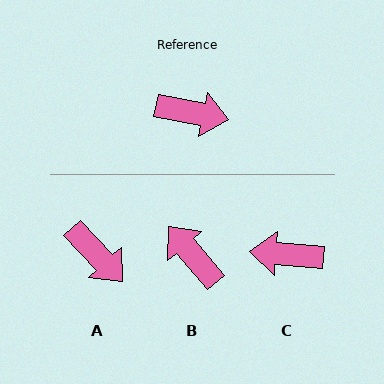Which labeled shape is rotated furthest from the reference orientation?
C, about 173 degrees away.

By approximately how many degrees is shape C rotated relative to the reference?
Approximately 173 degrees clockwise.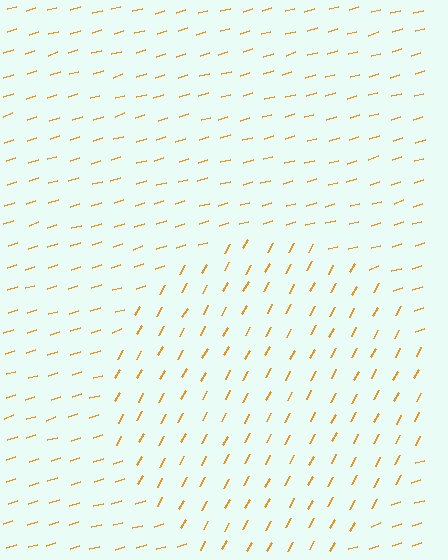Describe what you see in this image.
The image is filled with small orange line segments. A circle region in the image has lines oriented differently from the surrounding lines, creating a visible texture boundary.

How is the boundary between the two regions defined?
The boundary is defined purely by a change in line orientation (approximately 45 degrees difference). All lines are the same color and thickness.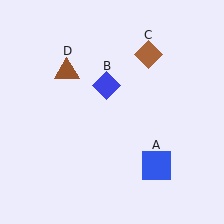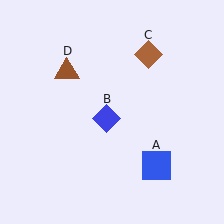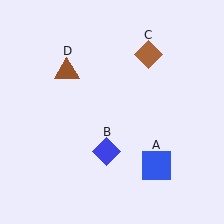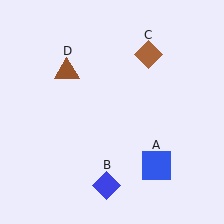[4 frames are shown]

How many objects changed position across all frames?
1 object changed position: blue diamond (object B).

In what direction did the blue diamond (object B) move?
The blue diamond (object B) moved down.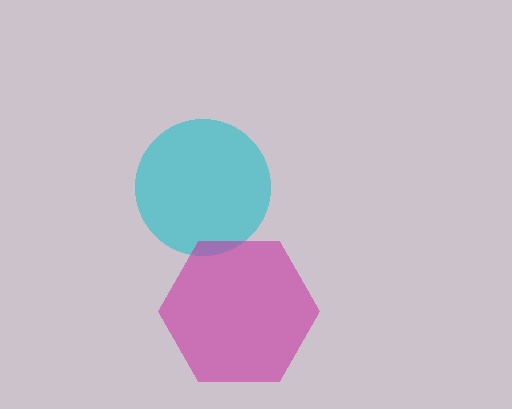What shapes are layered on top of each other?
The layered shapes are: a cyan circle, a magenta hexagon.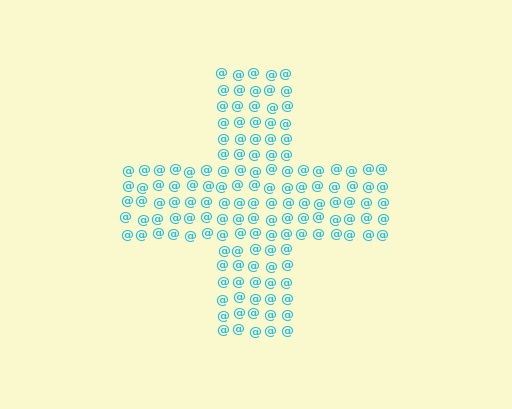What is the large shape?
The large shape is a cross.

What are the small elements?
The small elements are at signs.